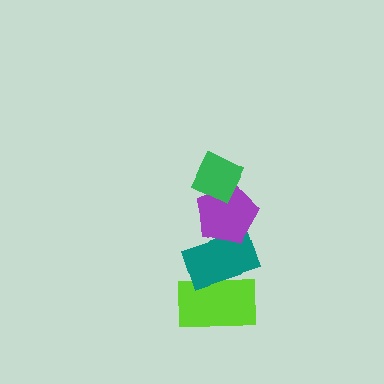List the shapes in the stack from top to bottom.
From top to bottom: the green diamond, the purple pentagon, the teal rectangle, the lime rectangle.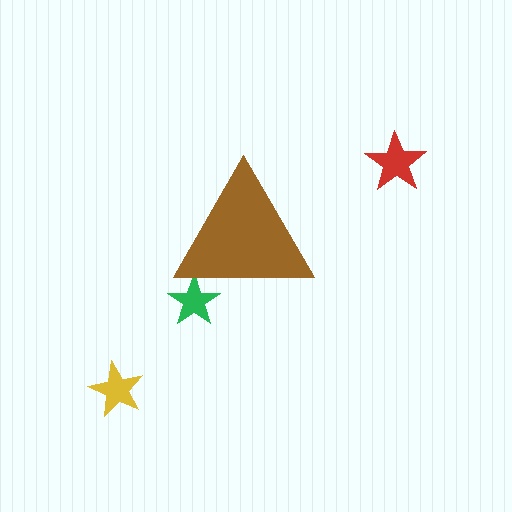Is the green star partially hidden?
Yes, the green star is partially hidden behind the brown triangle.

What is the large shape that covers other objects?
A brown triangle.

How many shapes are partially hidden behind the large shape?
1 shape is partially hidden.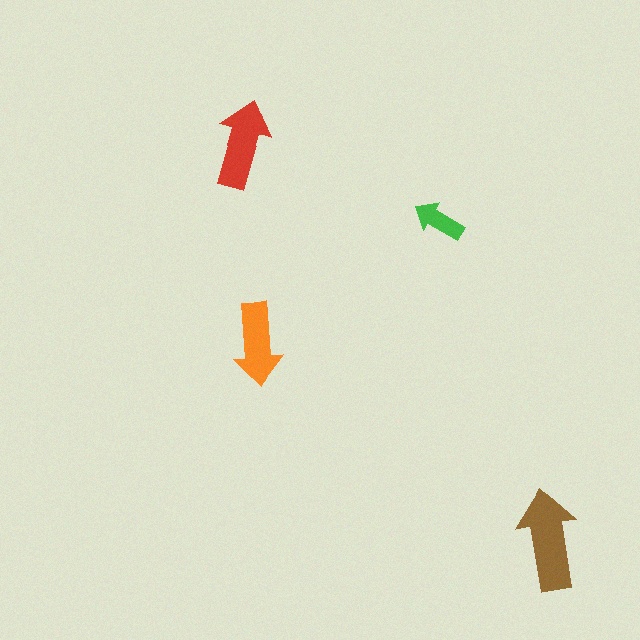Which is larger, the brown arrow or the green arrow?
The brown one.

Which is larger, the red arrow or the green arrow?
The red one.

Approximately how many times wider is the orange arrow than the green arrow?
About 1.5 times wider.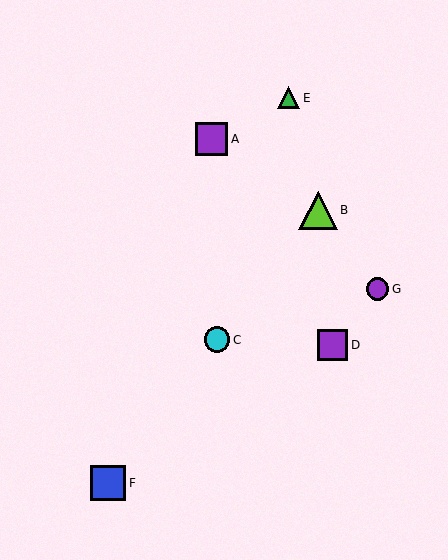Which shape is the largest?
The lime triangle (labeled B) is the largest.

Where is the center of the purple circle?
The center of the purple circle is at (378, 289).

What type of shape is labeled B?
Shape B is a lime triangle.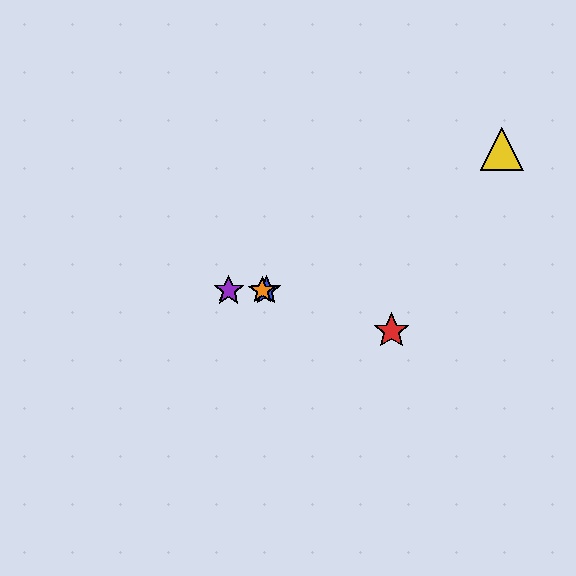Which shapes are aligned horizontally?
The blue star, the green star, the purple star, the orange star are aligned horizontally.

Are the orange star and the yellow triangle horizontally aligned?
No, the orange star is at y≈291 and the yellow triangle is at y≈149.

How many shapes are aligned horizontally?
4 shapes (the blue star, the green star, the purple star, the orange star) are aligned horizontally.